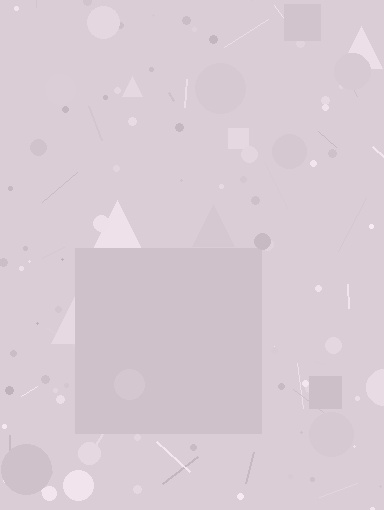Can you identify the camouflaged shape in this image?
The camouflaged shape is a square.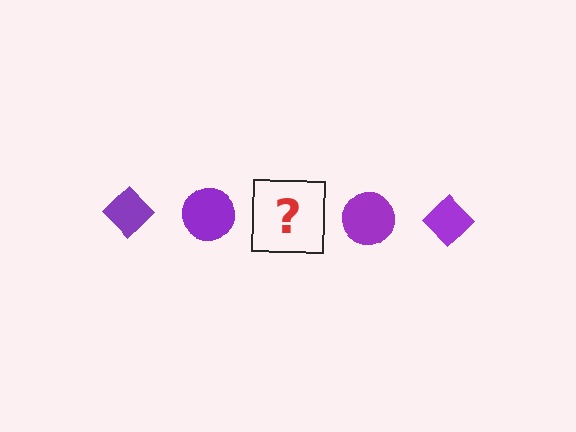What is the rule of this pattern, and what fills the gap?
The rule is that the pattern cycles through diamond, circle shapes in purple. The gap should be filled with a purple diamond.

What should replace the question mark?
The question mark should be replaced with a purple diamond.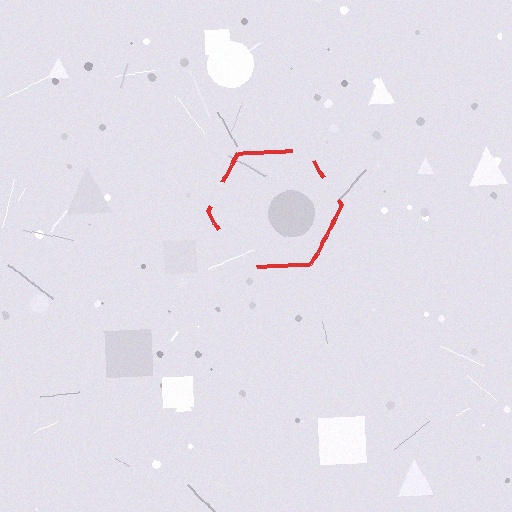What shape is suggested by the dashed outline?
The dashed outline suggests a hexagon.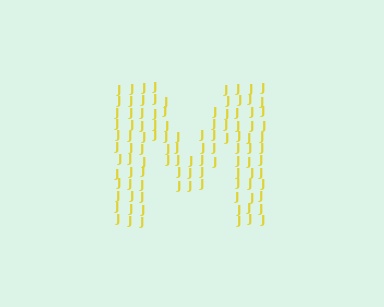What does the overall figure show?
The overall figure shows the letter M.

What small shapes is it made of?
It is made of small letter J's.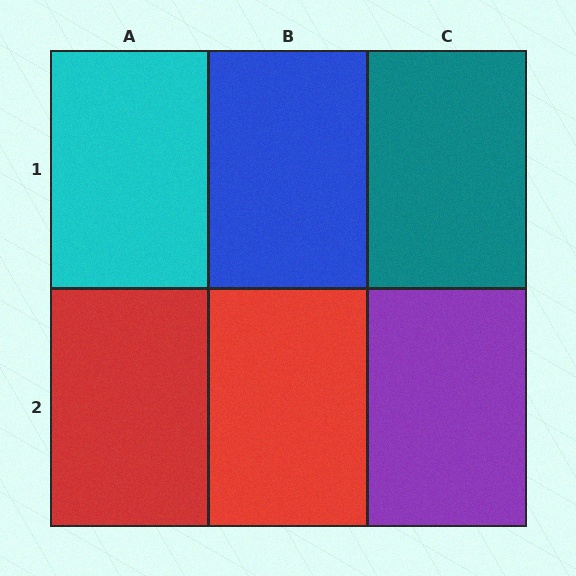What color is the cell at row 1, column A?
Cyan.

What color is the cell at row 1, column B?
Blue.